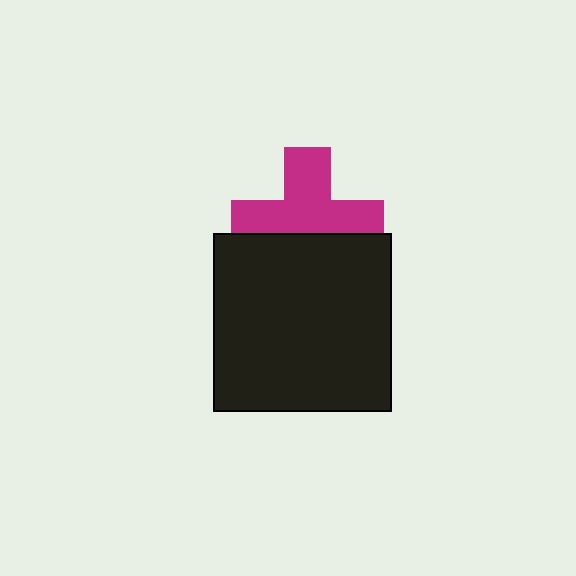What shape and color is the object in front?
The object in front is a black square.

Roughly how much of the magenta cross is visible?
About half of it is visible (roughly 62%).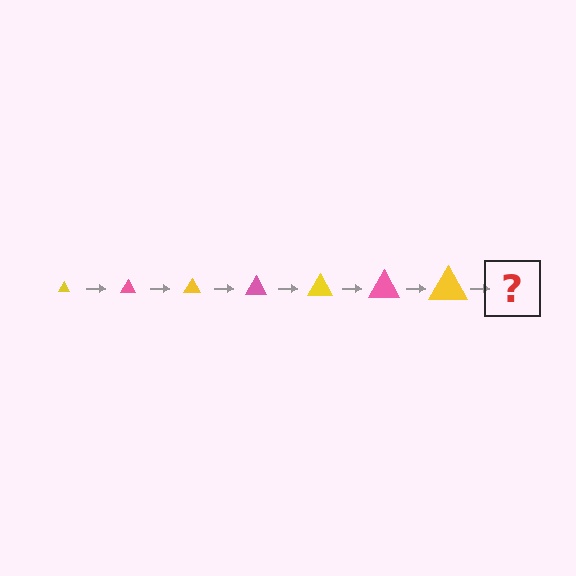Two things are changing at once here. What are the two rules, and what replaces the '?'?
The two rules are that the triangle grows larger each step and the color cycles through yellow and pink. The '?' should be a pink triangle, larger than the previous one.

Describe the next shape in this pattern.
It should be a pink triangle, larger than the previous one.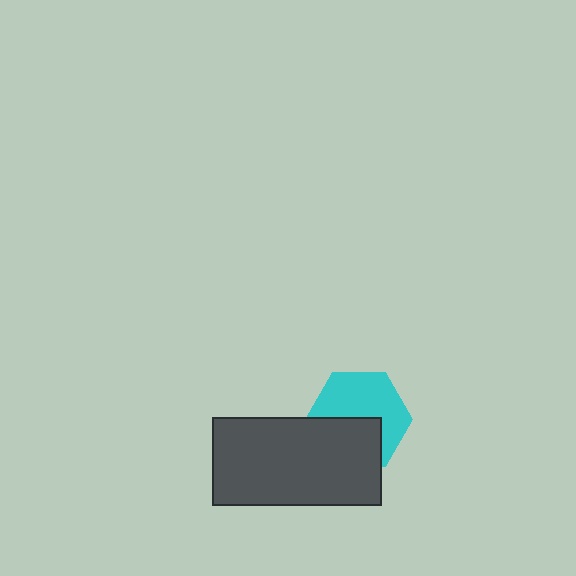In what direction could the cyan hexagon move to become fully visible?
The cyan hexagon could move up. That would shift it out from behind the dark gray rectangle entirely.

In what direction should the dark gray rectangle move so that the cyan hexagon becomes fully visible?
The dark gray rectangle should move down. That is the shortest direction to clear the overlap and leave the cyan hexagon fully visible.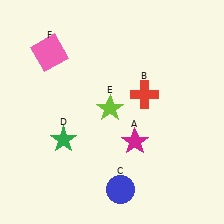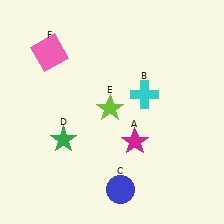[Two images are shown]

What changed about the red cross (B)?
In Image 1, B is red. In Image 2, it changed to cyan.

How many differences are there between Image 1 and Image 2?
There is 1 difference between the two images.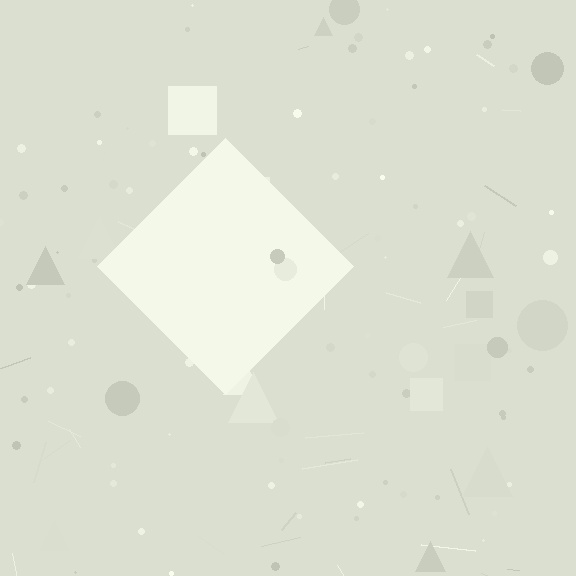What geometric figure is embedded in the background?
A diamond is embedded in the background.